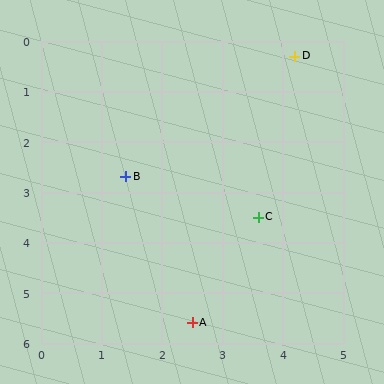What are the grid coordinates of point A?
Point A is at approximately (2.5, 5.6).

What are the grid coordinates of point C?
Point C is at approximately (3.6, 3.5).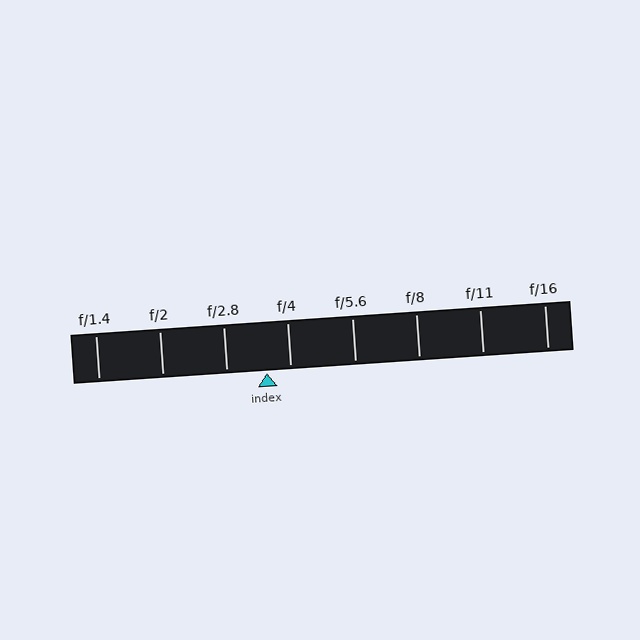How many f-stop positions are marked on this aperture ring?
There are 8 f-stop positions marked.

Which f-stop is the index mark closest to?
The index mark is closest to f/4.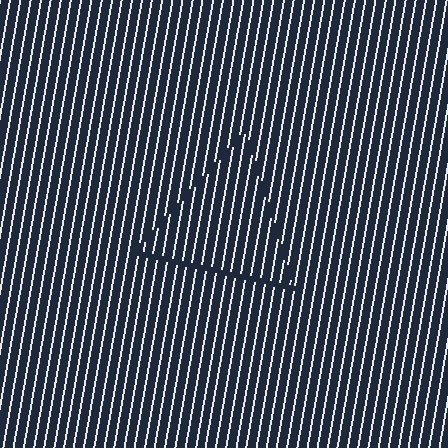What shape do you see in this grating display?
An illusory triangle. The interior of the shape contains the same grating, shifted by half a period — the contour is defined by the phase discontinuity where line-ends from the inner and outer gratings abut.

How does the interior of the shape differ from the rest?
The interior of the shape contains the same grating, shifted by half a period — the contour is defined by the phase discontinuity where line-ends from the inner and outer gratings abut.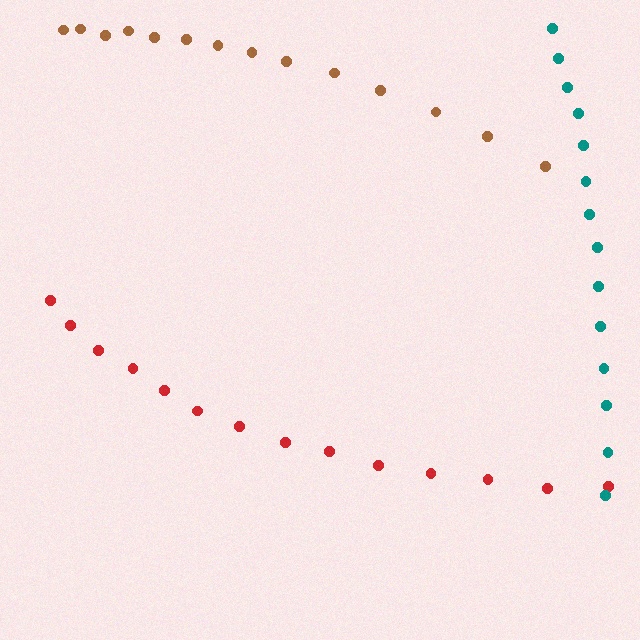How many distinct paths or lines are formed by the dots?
There are 3 distinct paths.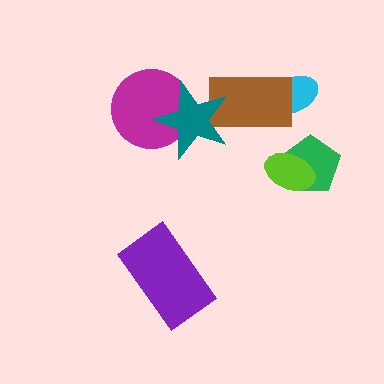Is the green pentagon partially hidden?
Yes, it is partially covered by another shape.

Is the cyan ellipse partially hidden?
Yes, it is partially covered by another shape.